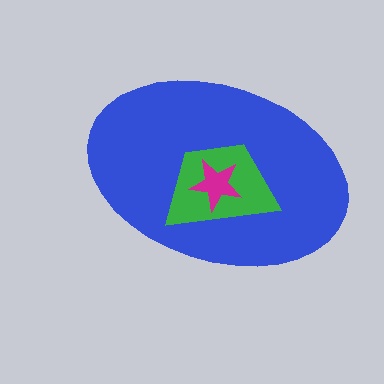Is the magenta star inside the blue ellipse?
Yes.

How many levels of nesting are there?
3.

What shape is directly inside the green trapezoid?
The magenta star.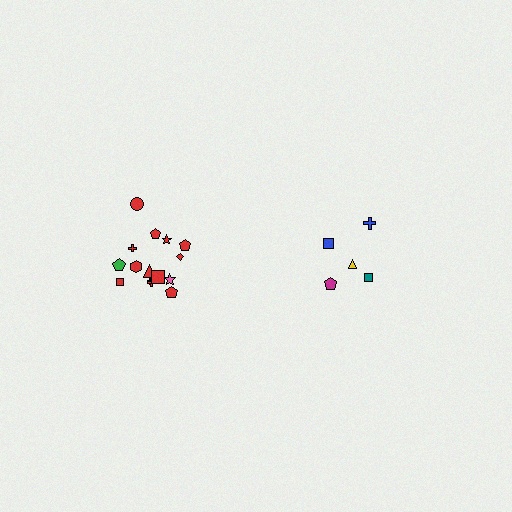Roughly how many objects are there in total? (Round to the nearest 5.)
Roughly 20 objects in total.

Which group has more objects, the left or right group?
The left group.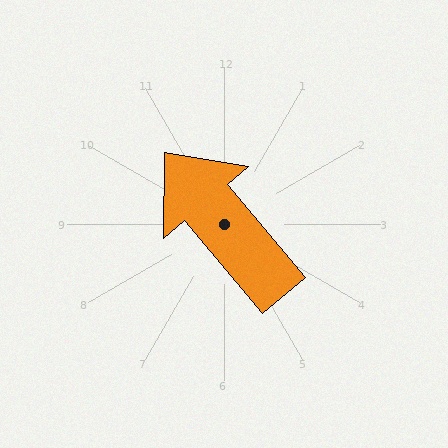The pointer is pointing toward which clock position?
Roughly 11 o'clock.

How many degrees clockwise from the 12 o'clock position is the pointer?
Approximately 320 degrees.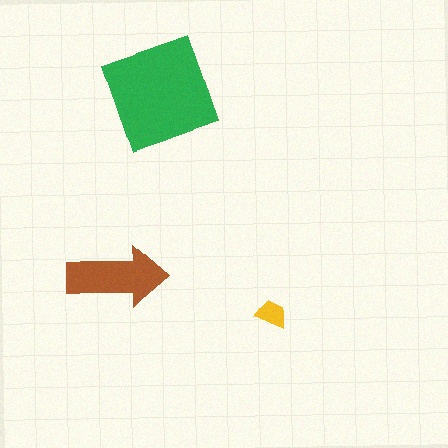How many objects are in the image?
There are 3 objects in the image.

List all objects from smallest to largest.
The yellow trapezoid, the brown arrow, the green diamond.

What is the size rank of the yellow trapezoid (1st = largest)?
3rd.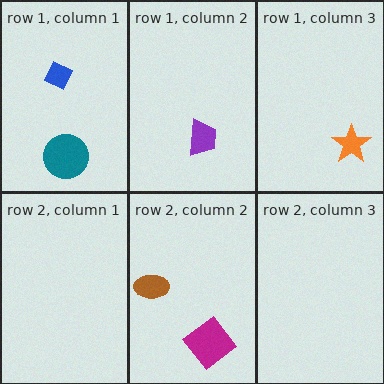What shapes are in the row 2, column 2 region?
The magenta diamond, the brown ellipse.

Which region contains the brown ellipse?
The row 2, column 2 region.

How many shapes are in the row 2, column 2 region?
2.